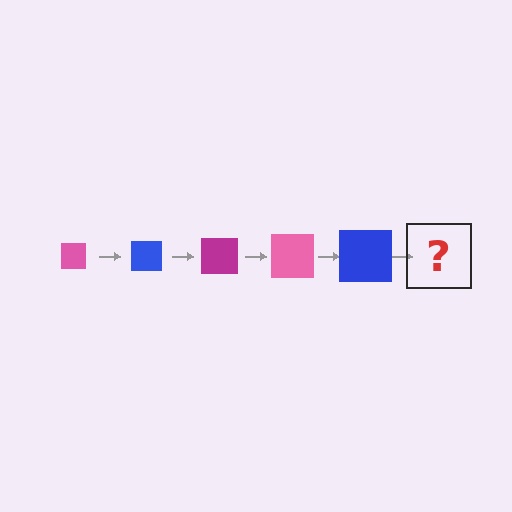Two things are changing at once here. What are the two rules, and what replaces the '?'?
The two rules are that the square grows larger each step and the color cycles through pink, blue, and magenta. The '?' should be a magenta square, larger than the previous one.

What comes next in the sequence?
The next element should be a magenta square, larger than the previous one.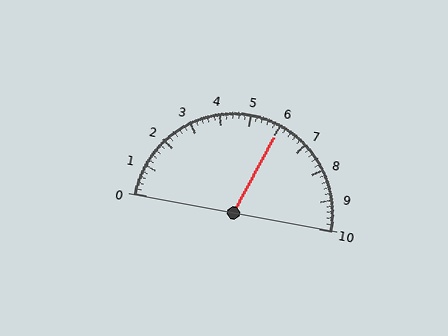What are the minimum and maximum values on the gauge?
The gauge ranges from 0 to 10.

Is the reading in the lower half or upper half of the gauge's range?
The reading is in the upper half of the range (0 to 10).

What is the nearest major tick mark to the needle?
The nearest major tick mark is 6.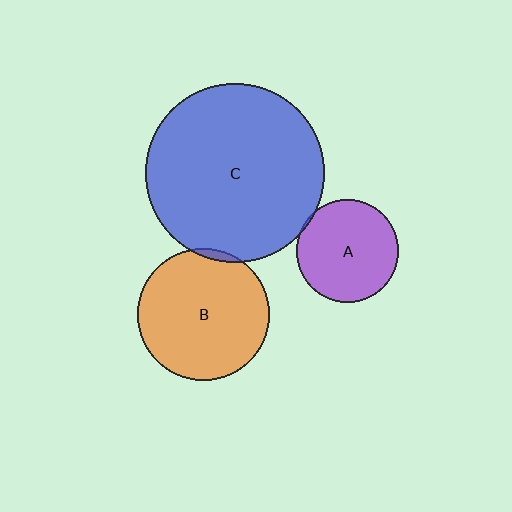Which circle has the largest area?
Circle C (blue).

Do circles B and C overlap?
Yes.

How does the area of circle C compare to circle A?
Approximately 3.1 times.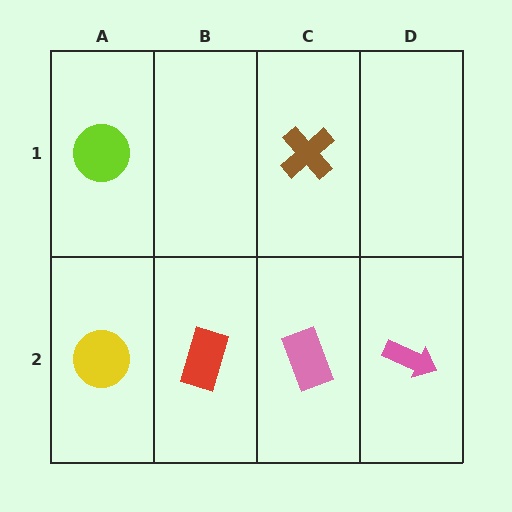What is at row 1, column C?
A brown cross.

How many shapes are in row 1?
2 shapes.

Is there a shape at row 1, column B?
No, that cell is empty.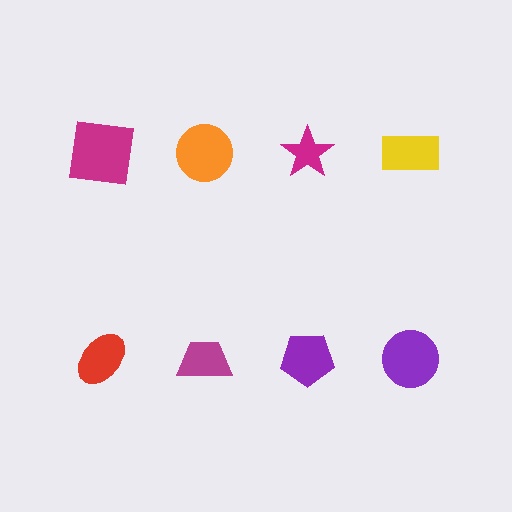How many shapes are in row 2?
4 shapes.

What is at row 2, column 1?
A red ellipse.